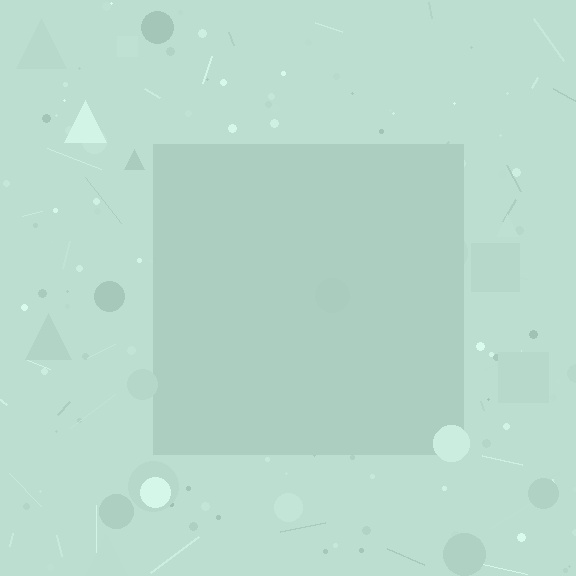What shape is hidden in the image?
A square is hidden in the image.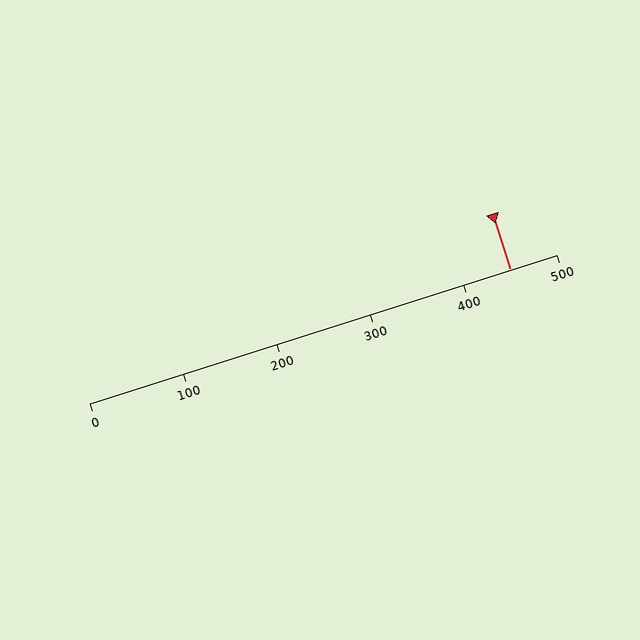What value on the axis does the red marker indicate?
The marker indicates approximately 450.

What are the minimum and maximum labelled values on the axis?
The axis runs from 0 to 500.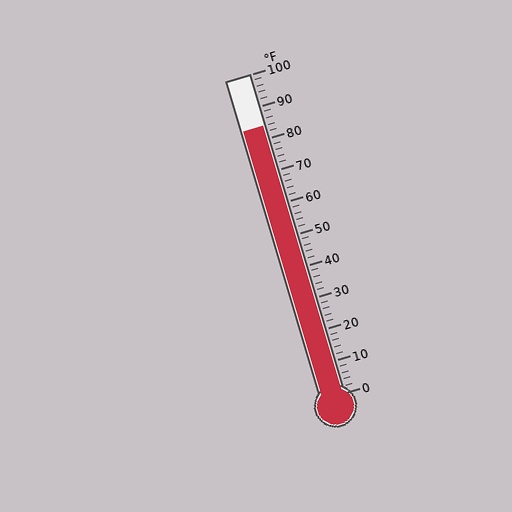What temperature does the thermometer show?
The thermometer shows approximately 84°F.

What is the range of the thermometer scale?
The thermometer scale ranges from 0°F to 100°F.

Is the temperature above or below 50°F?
The temperature is above 50°F.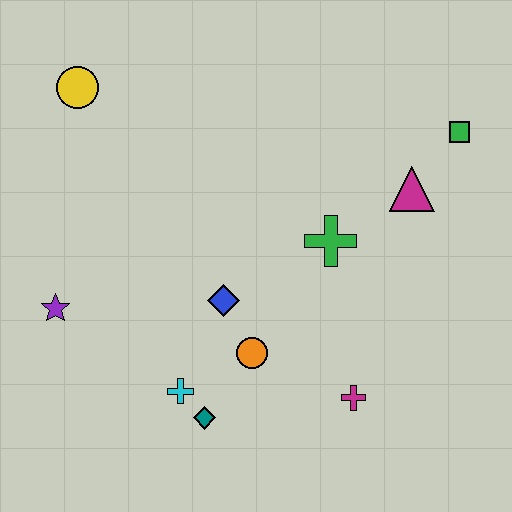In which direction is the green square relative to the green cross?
The green square is to the right of the green cross.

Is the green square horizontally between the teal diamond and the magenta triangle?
No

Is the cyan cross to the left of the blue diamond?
Yes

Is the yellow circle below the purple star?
No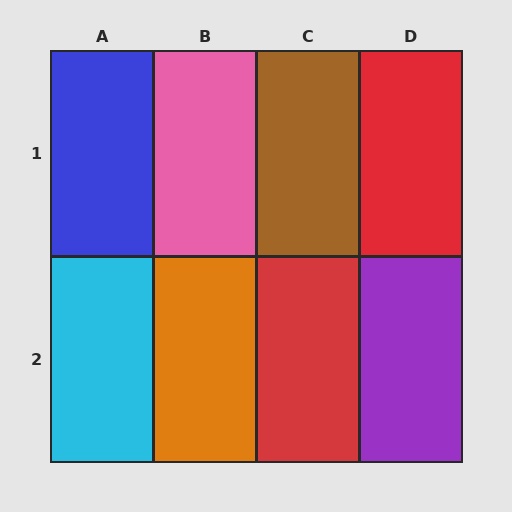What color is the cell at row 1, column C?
Brown.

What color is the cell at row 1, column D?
Red.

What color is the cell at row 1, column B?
Pink.